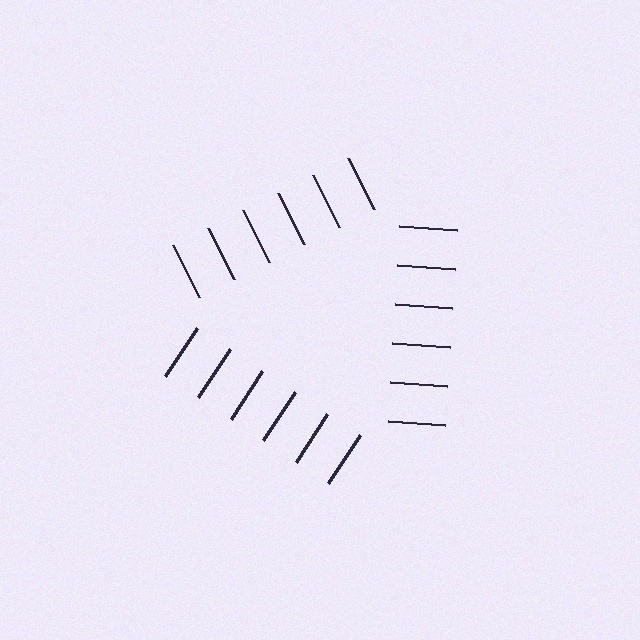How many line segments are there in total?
18 — 6 along each of the 3 edges.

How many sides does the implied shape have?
3 sides — the line-ends trace a triangle.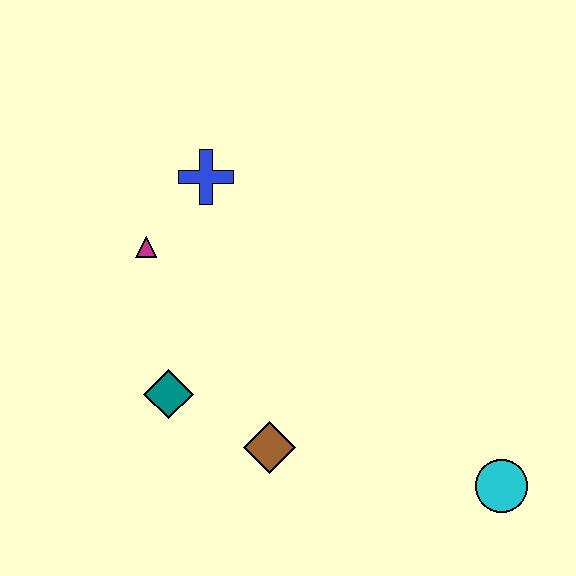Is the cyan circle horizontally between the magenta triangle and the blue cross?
No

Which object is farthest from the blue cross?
The cyan circle is farthest from the blue cross.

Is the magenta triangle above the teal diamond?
Yes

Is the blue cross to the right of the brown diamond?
No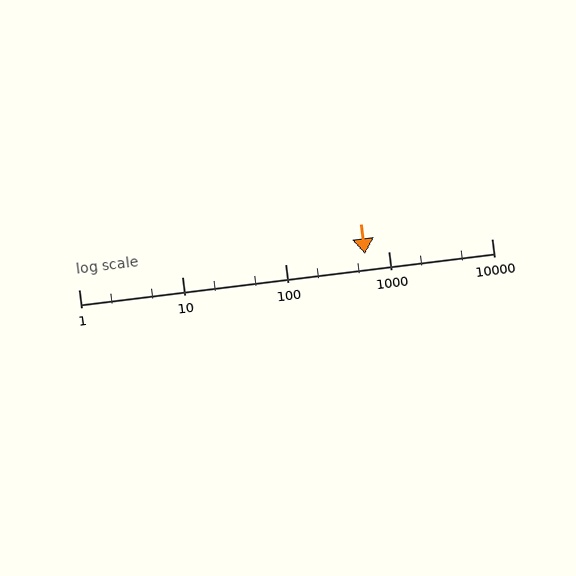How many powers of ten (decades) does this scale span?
The scale spans 4 decades, from 1 to 10000.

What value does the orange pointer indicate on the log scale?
The pointer indicates approximately 600.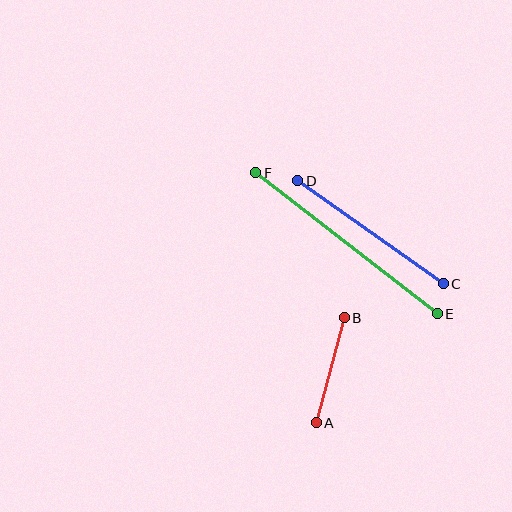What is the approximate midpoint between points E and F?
The midpoint is at approximately (347, 243) pixels.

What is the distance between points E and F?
The distance is approximately 230 pixels.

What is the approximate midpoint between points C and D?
The midpoint is at approximately (370, 232) pixels.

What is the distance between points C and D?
The distance is approximately 178 pixels.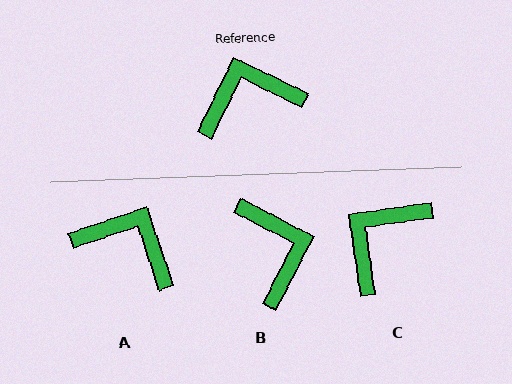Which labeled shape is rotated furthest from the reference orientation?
B, about 91 degrees away.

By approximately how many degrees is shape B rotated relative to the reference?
Approximately 91 degrees clockwise.